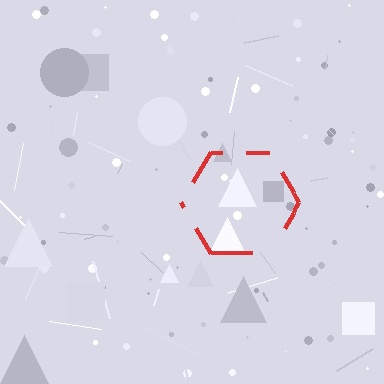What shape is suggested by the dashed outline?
The dashed outline suggests a hexagon.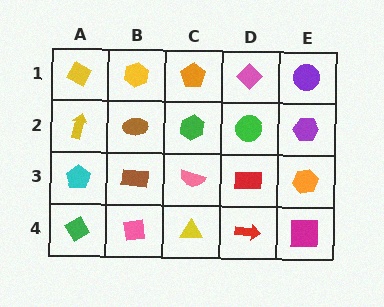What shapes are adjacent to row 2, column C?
An orange pentagon (row 1, column C), a pink semicircle (row 3, column C), a brown ellipse (row 2, column B), a green circle (row 2, column D).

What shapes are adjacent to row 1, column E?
A purple hexagon (row 2, column E), a pink diamond (row 1, column D).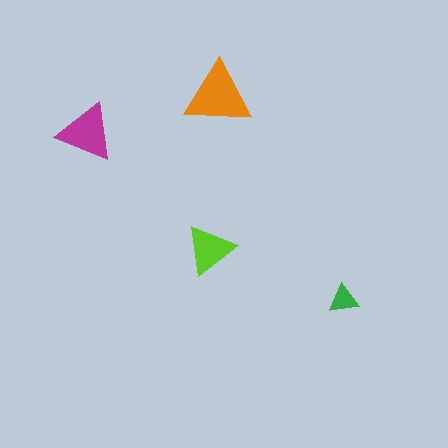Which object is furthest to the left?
The magenta triangle is leftmost.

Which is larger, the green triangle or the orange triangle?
The orange one.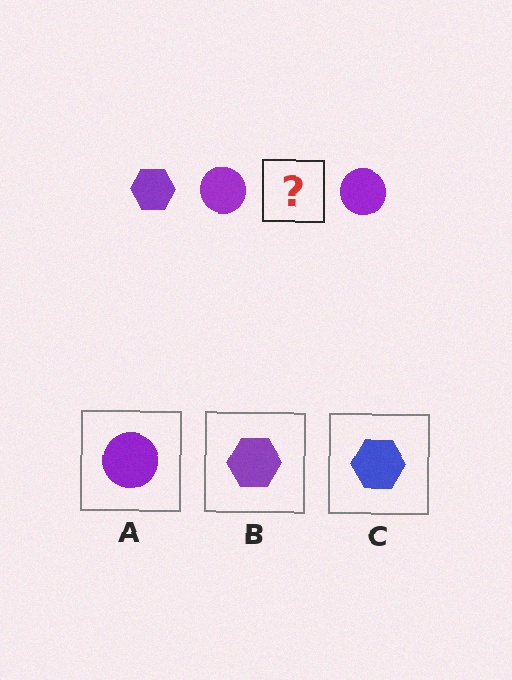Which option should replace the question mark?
Option B.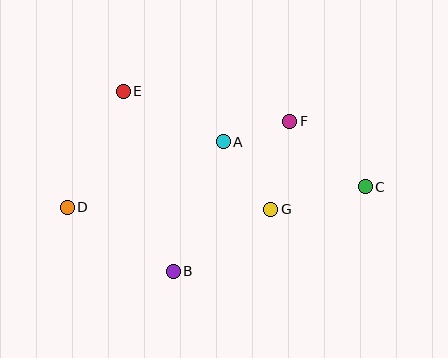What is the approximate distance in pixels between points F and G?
The distance between F and G is approximately 90 pixels.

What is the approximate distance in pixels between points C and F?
The distance between C and F is approximately 100 pixels.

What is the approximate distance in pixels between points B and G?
The distance between B and G is approximately 116 pixels.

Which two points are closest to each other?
Points A and F are closest to each other.